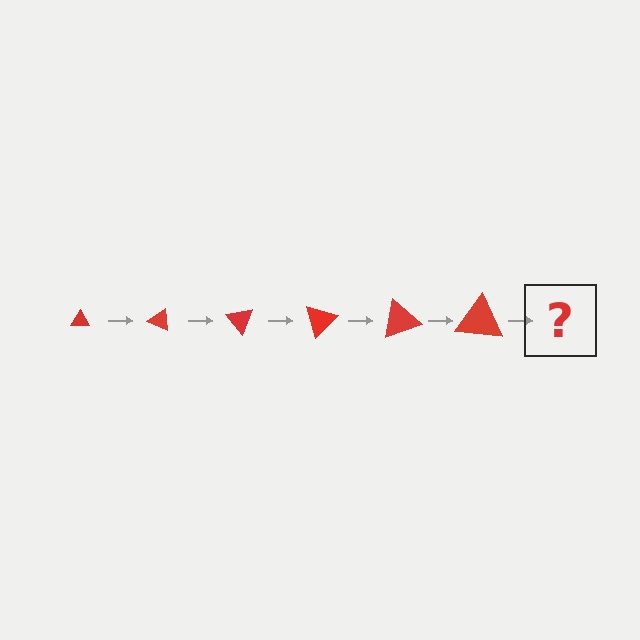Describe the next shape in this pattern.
It should be a triangle, larger than the previous one and rotated 150 degrees from the start.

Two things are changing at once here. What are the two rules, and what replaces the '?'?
The two rules are that the triangle grows larger each step and it rotates 25 degrees each step. The '?' should be a triangle, larger than the previous one and rotated 150 degrees from the start.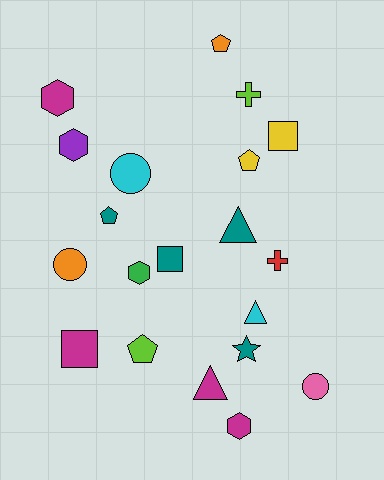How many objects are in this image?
There are 20 objects.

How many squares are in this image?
There are 3 squares.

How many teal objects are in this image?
There are 4 teal objects.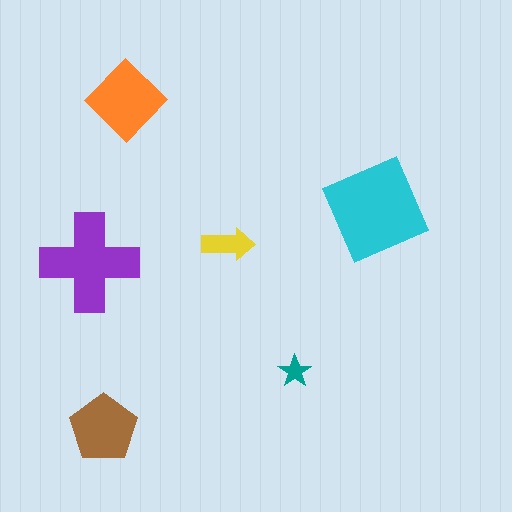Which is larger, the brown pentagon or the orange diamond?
The orange diamond.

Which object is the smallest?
The teal star.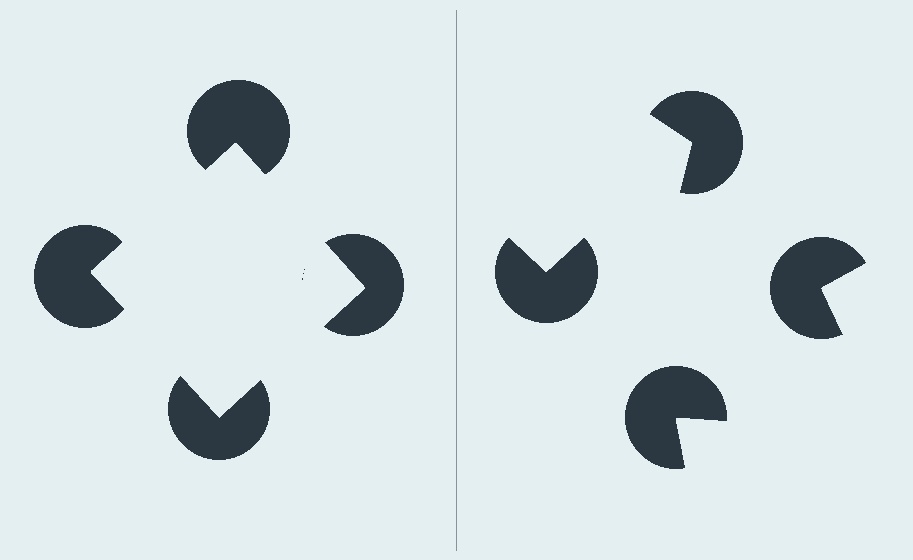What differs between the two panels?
The pac-man discs are positioned identically on both sides; only the wedge orientations differ. On the left they align to a square; on the right they are misaligned.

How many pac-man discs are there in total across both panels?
8 — 4 on each side.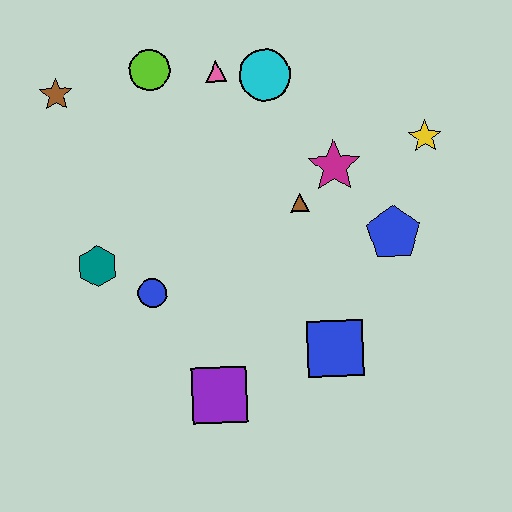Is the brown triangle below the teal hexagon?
No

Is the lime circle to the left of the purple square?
Yes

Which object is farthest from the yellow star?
The brown star is farthest from the yellow star.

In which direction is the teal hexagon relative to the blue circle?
The teal hexagon is to the left of the blue circle.